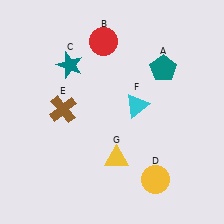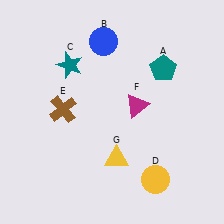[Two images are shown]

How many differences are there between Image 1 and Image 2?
There are 2 differences between the two images.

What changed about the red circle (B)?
In Image 1, B is red. In Image 2, it changed to blue.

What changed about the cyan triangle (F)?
In Image 1, F is cyan. In Image 2, it changed to magenta.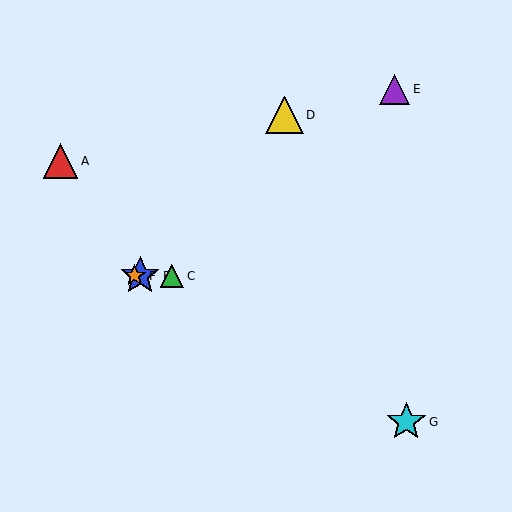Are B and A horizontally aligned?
No, B is at y≈276 and A is at y≈161.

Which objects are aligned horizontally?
Objects B, C, F are aligned horizontally.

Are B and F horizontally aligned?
Yes, both are at y≈276.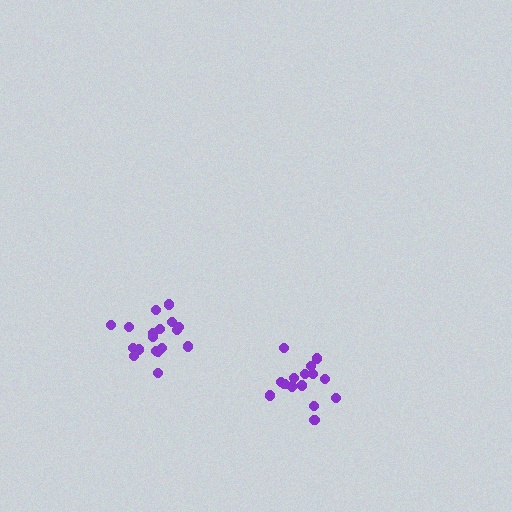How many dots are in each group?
Group 1: 16 dots, Group 2: 18 dots (34 total).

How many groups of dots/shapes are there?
There are 2 groups.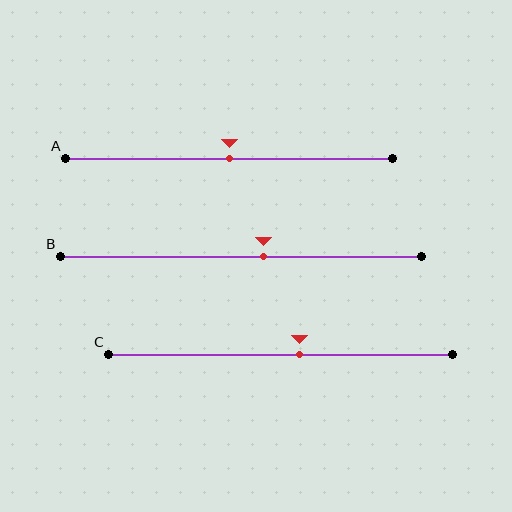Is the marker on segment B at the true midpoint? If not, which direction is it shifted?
No, the marker on segment B is shifted to the right by about 6% of the segment length.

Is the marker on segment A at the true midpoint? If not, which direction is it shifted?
Yes, the marker on segment A is at the true midpoint.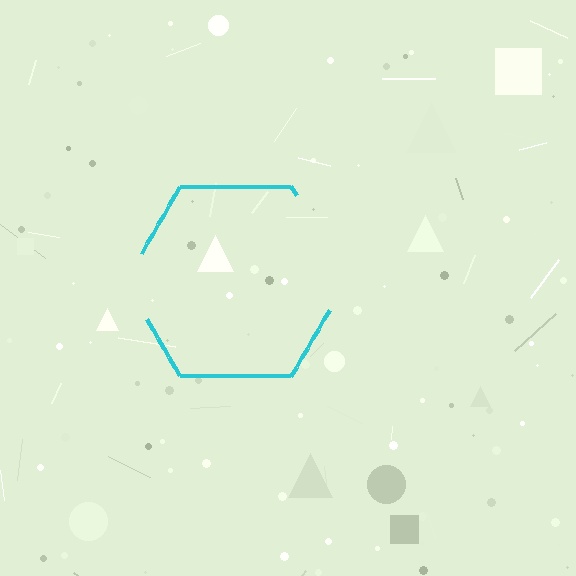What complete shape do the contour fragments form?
The contour fragments form a hexagon.